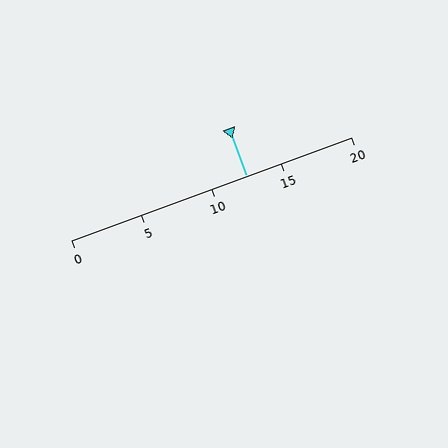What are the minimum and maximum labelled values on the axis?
The axis runs from 0 to 20.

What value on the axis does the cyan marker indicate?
The marker indicates approximately 12.5.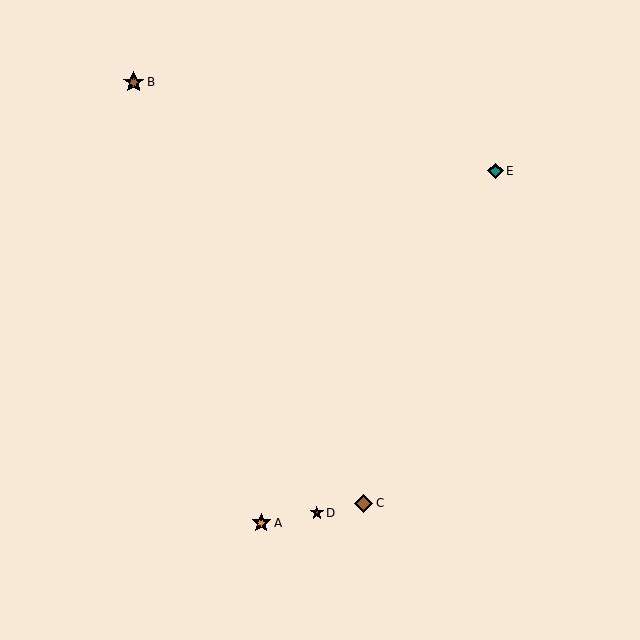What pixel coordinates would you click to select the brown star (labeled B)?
Click at (134, 82) to select the brown star B.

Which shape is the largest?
The brown star (labeled B) is the largest.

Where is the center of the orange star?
The center of the orange star is at (261, 523).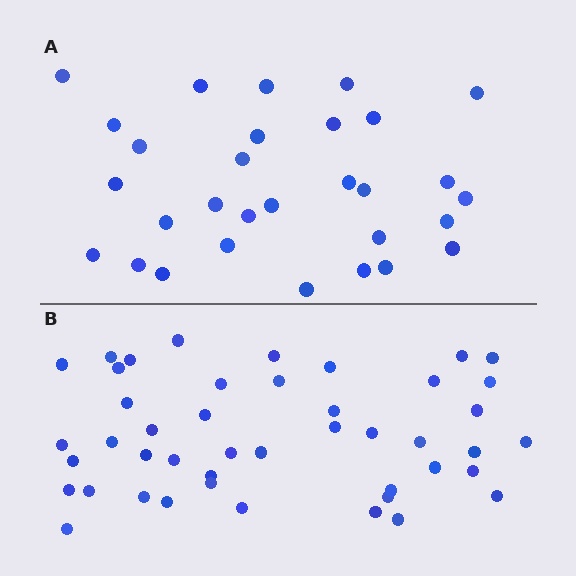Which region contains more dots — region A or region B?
Region B (the bottom region) has more dots.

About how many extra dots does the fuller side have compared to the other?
Region B has approximately 15 more dots than region A.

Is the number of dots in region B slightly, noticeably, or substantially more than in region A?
Region B has substantially more. The ratio is roughly 1.5 to 1.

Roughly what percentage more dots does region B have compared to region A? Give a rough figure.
About 50% more.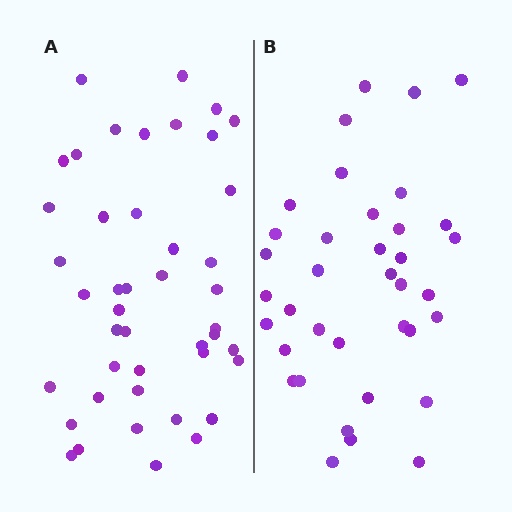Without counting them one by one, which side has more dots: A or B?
Region A (the left region) has more dots.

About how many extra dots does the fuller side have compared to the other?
Region A has roughly 8 or so more dots than region B.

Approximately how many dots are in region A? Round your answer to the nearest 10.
About 40 dots. (The exact count is 44, which rounds to 40.)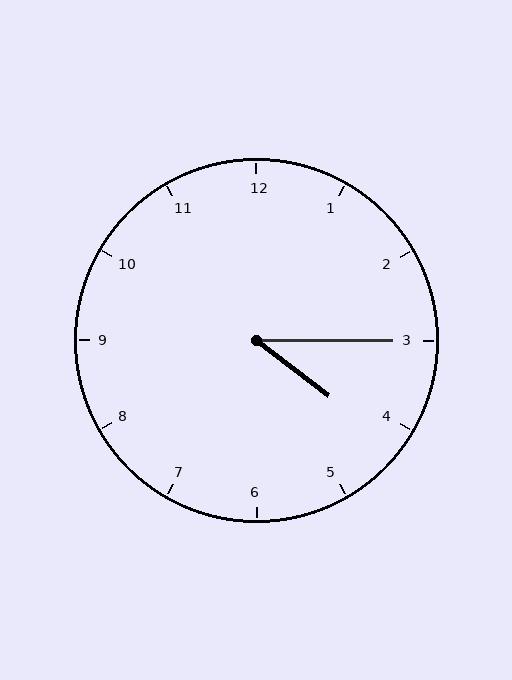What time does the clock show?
4:15.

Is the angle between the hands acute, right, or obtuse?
It is acute.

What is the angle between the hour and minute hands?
Approximately 38 degrees.